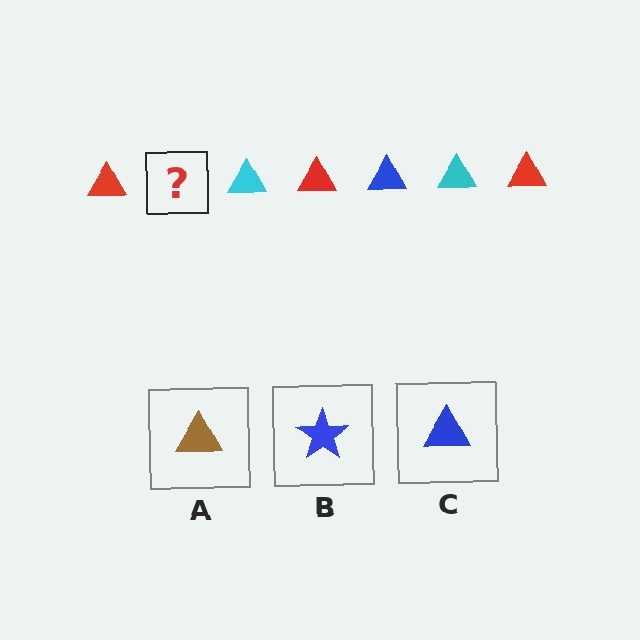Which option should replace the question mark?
Option C.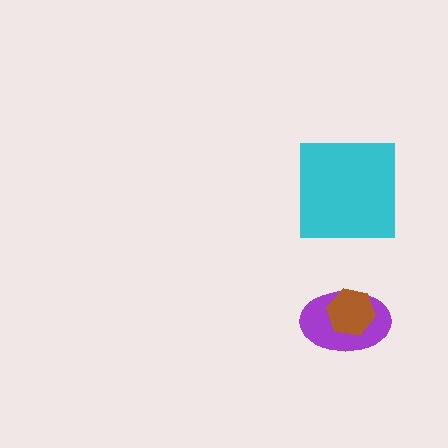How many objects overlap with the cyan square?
0 objects overlap with the cyan square.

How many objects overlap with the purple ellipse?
1 object overlaps with the purple ellipse.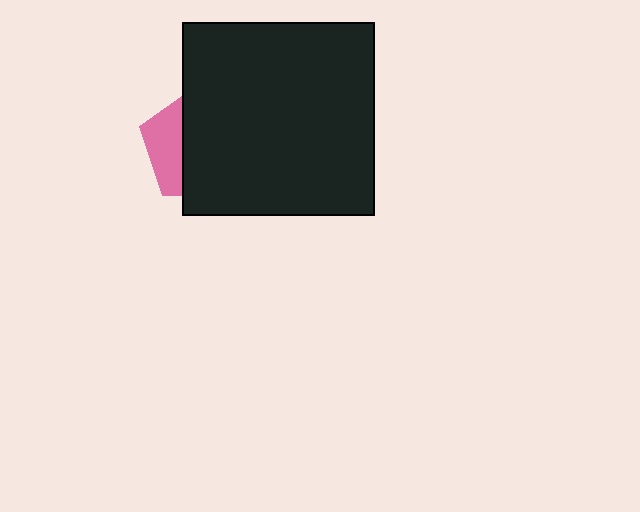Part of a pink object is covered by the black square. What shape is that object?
It is a pentagon.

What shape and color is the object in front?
The object in front is a black square.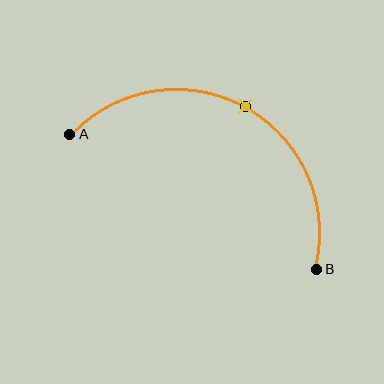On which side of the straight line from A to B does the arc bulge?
The arc bulges above the straight line connecting A and B.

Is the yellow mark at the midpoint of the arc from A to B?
Yes. The yellow mark lies on the arc at equal arc-length from both A and B — it is the arc midpoint.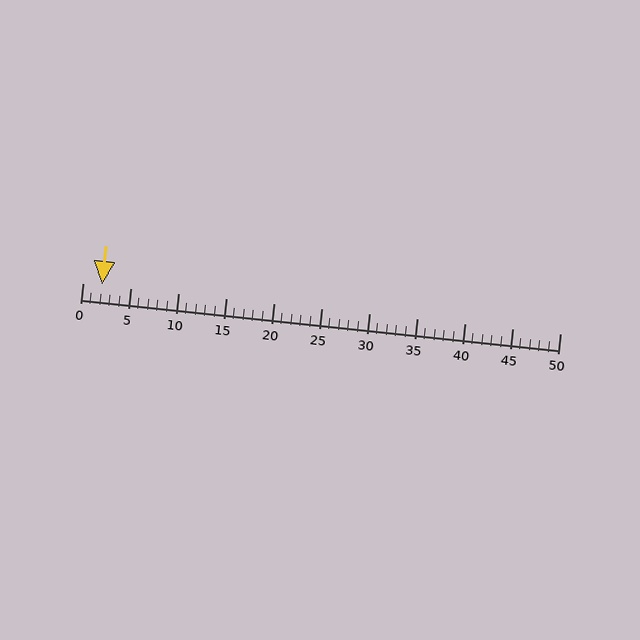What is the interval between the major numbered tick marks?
The major tick marks are spaced 5 units apart.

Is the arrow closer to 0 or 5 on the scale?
The arrow is closer to 0.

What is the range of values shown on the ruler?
The ruler shows values from 0 to 50.